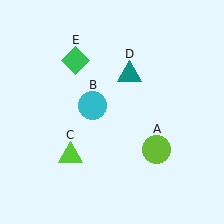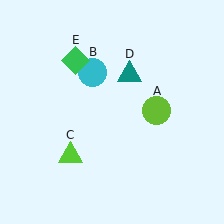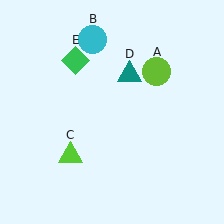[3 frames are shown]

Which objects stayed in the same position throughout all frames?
Lime triangle (object C) and teal triangle (object D) and green diamond (object E) remained stationary.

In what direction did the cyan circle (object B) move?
The cyan circle (object B) moved up.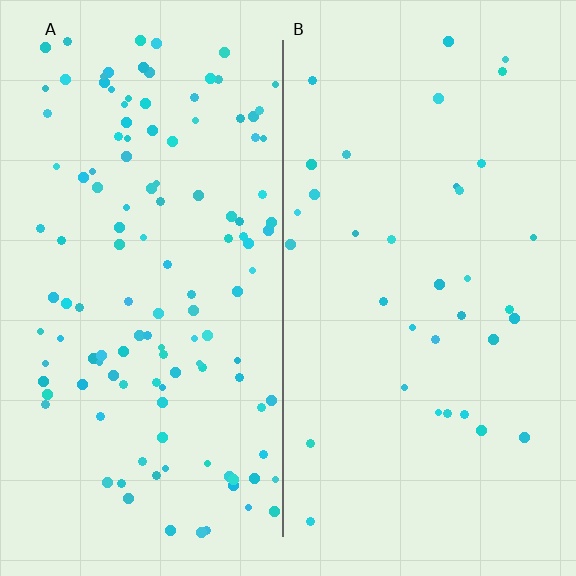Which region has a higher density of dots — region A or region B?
A (the left).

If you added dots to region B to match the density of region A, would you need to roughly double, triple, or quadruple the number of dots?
Approximately quadruple.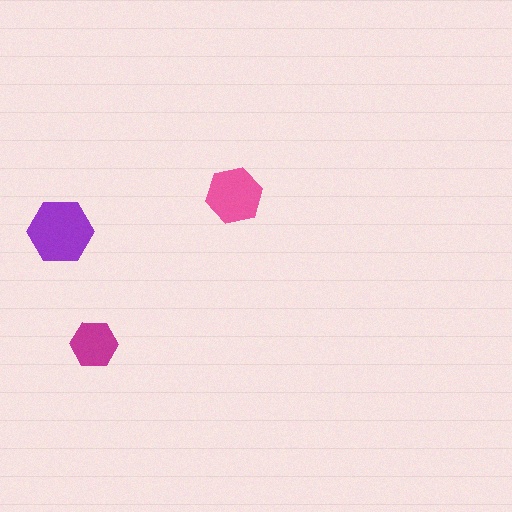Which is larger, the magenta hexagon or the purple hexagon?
The purple one.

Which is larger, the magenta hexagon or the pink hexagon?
The pink one.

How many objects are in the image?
There are 3 objects in the image.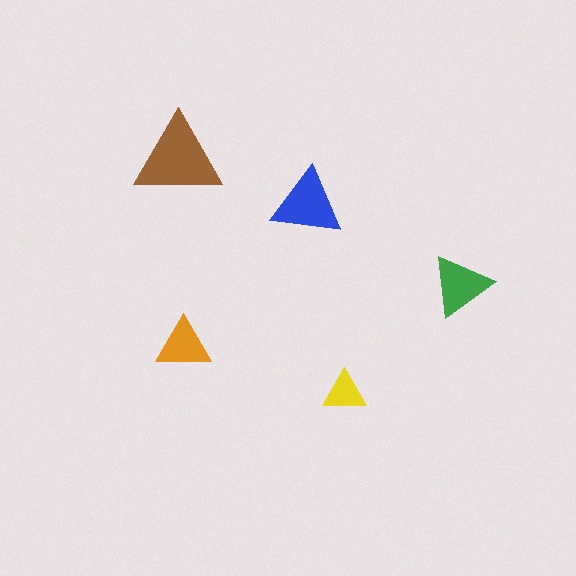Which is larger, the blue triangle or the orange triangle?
The blue one.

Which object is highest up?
The brown triangle is topmost.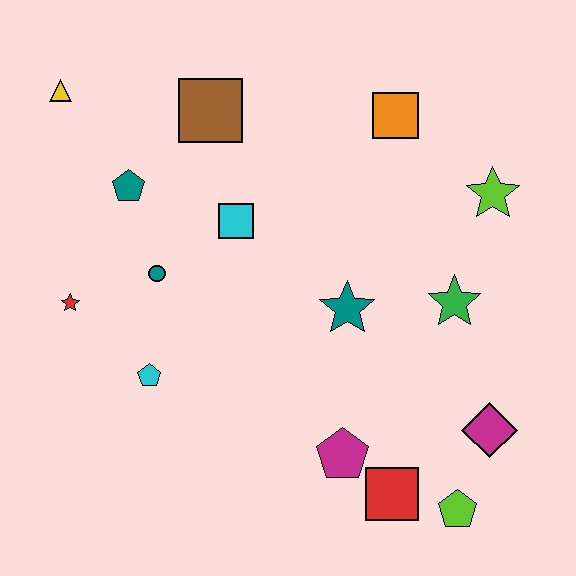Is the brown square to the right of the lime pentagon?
No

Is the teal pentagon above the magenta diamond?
Yes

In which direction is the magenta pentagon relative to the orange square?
The magenta pentagon is below the orange square.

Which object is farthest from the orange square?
The lime pentagon is farthest from the orange square.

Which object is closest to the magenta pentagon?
The red square is closest to the magenta pentagon.